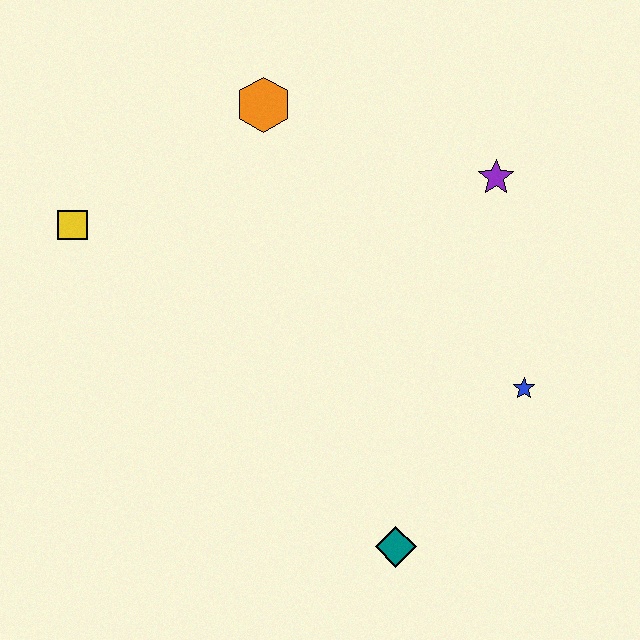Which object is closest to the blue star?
The teal diamond is closest to the blue star.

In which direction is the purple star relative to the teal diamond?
The purple star is above the teal diamond.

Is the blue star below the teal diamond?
No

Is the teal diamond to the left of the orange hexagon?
No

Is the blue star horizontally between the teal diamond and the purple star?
No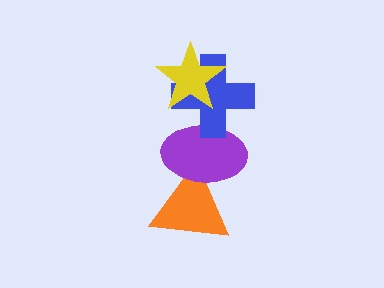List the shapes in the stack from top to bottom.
From top to bottom: the yellow star, the blue cross, the purple ellipse, the orange triangle.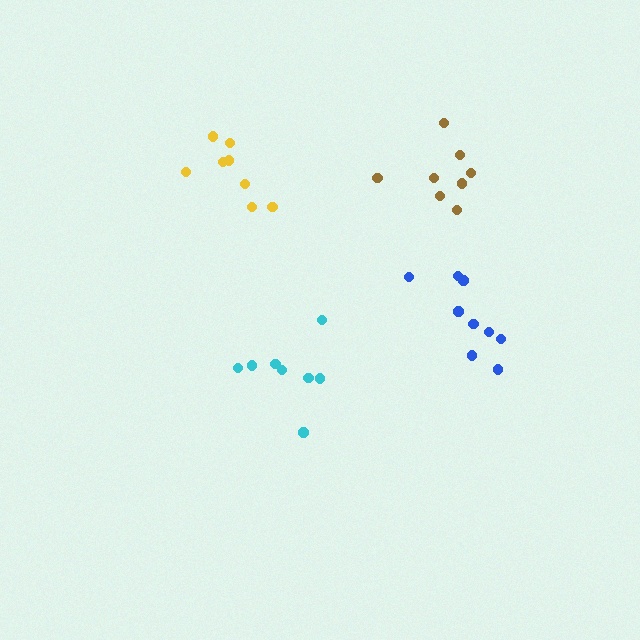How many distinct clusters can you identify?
There are 4 distinct clusters.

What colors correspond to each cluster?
The clusters are colored: brown, cyan, yellow, blue.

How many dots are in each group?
Group 1: 8 dots, Group 2: 8 dots, Group 3: 8 dots, Group 4: 9 dots (33 total).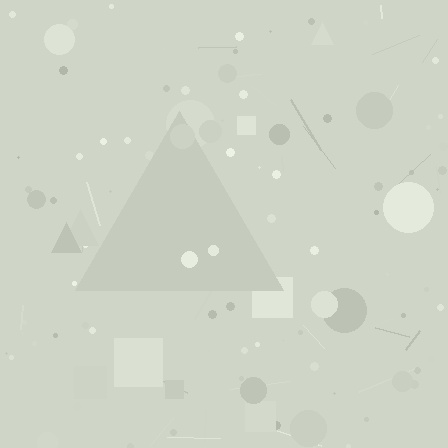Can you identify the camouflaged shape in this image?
The camouflaged shape is a triangle.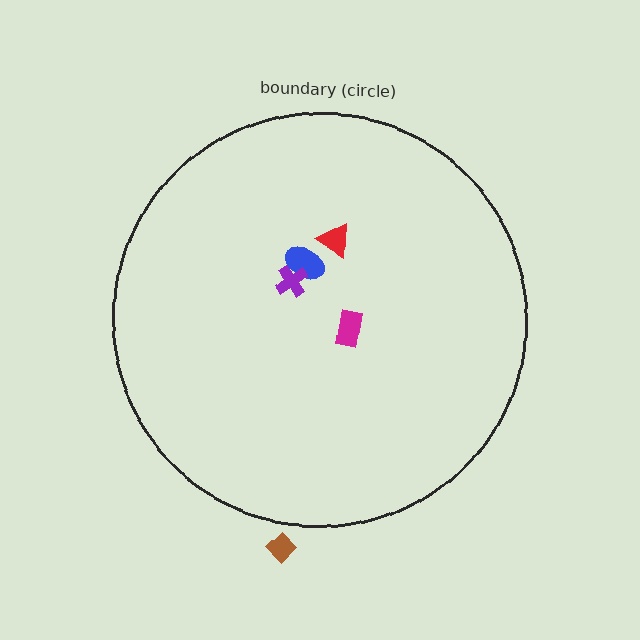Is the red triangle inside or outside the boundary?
Inside.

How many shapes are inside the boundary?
4 inside, 1 outside.